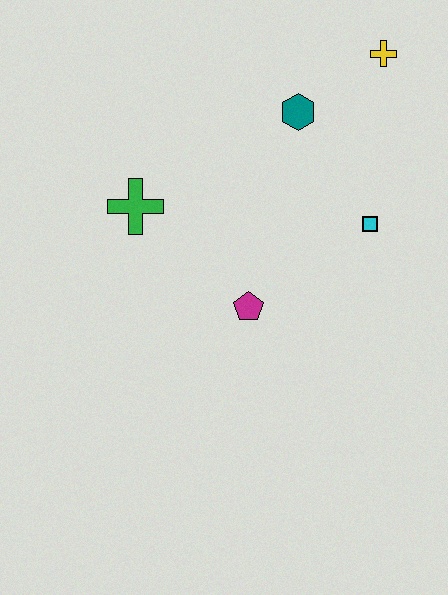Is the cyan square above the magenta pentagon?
Yes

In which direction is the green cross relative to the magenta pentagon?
The green cross is to the left of the magenta pentagon.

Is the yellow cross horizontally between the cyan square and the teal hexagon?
No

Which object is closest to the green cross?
The magenta pentagon is closest to the green cross.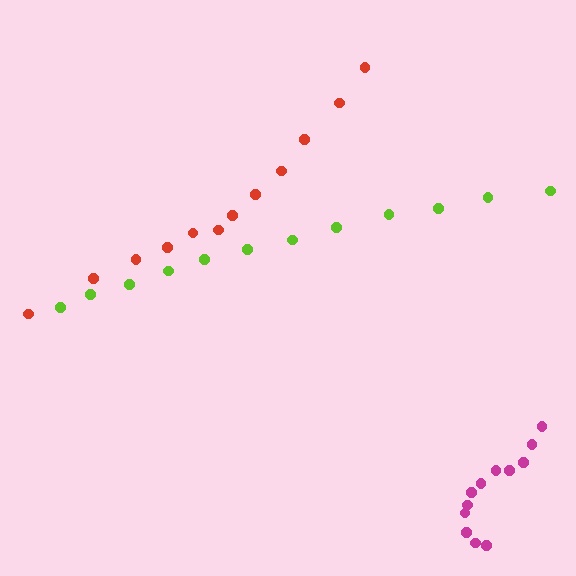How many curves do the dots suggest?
There are 3 distinct paths.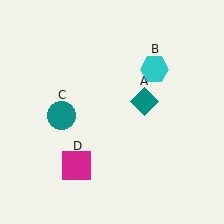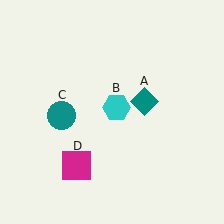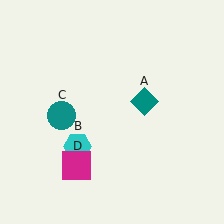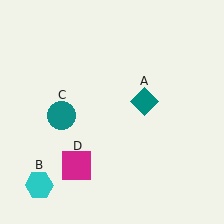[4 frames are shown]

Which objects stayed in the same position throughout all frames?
Teal diamond (object A) and teal circle (object C) and magenta square (object D) remained stationary.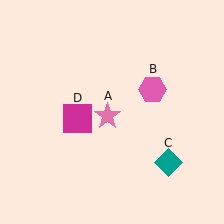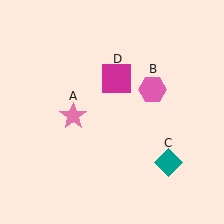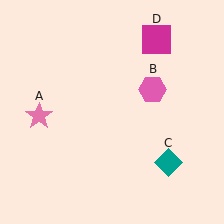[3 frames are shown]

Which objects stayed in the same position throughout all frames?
Pink hexagon (object B) and teal diamond (object C) remained stationary.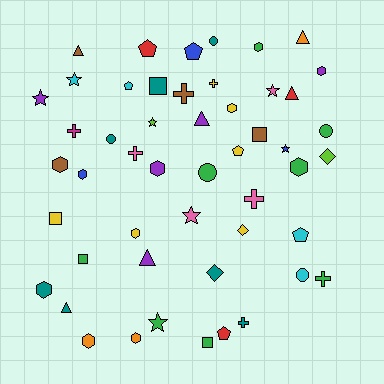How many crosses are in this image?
There are 7 crosses.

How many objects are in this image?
There are 50 objects.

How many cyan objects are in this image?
There are 4 cyan objects.